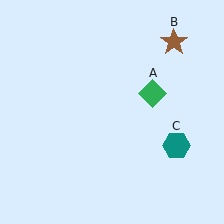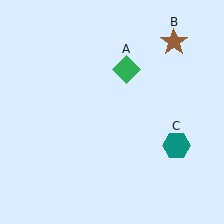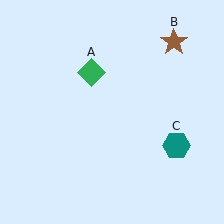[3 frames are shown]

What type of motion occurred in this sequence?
The green diamond (object A) rotated counterclockwise around the center of the scene.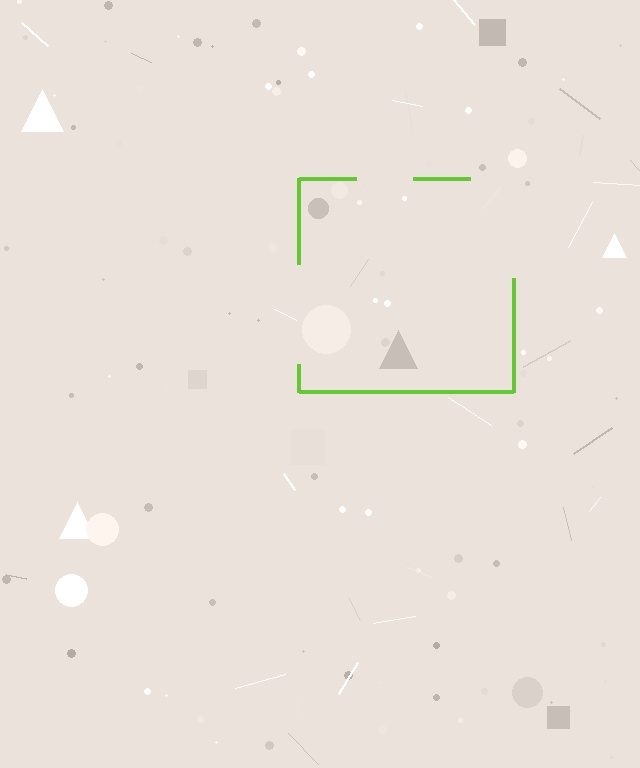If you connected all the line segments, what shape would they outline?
They would outline a square.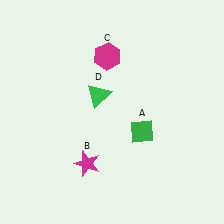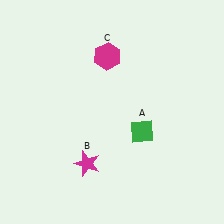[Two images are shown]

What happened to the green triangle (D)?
The green triangle (D) was removed in Image 2. It was in the top-left area of Image 1.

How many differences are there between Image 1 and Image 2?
There is 1 difference between the two images.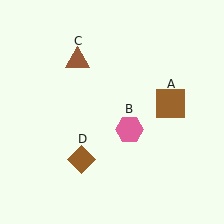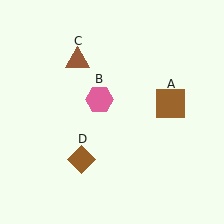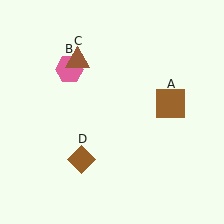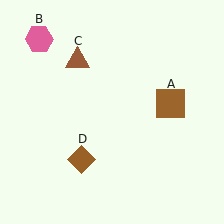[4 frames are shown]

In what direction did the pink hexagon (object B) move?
The pink hexagon (object B) moved up and to the left.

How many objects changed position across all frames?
1 object changed position: pink hexagon (object B).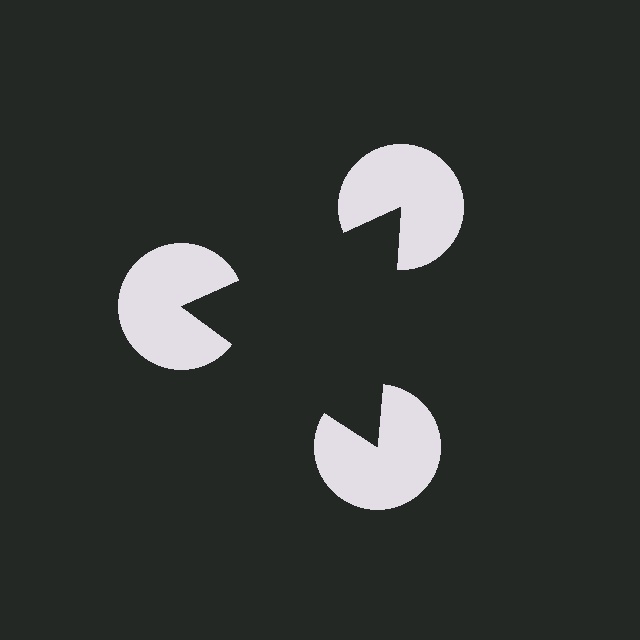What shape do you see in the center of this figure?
An illusory triangle — its edges are inferred from the aligned wedge cuts in the pac-man discs, not physically drawn.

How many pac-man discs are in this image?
There are 3 — one at each vertex of the illusory triangle.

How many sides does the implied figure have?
3 sides.